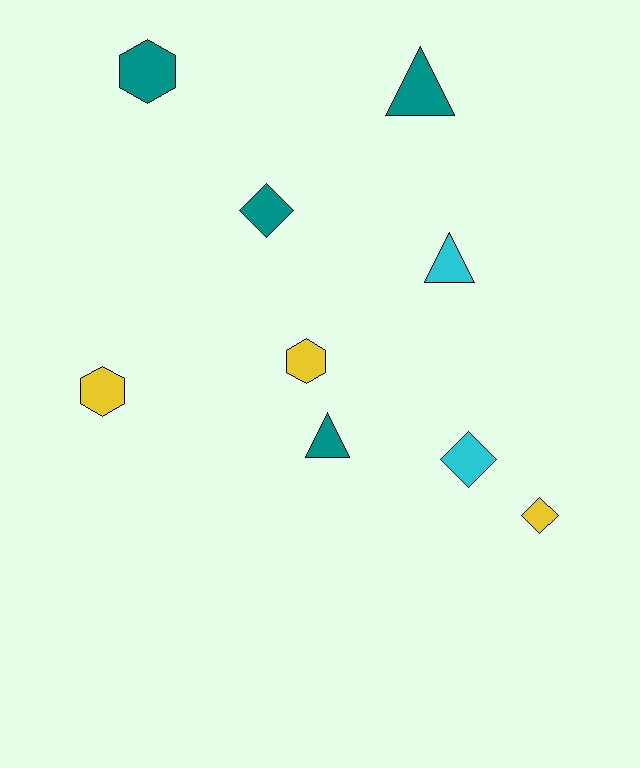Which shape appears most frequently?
Triangle, with 3 objects.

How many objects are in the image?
There are 9 objects.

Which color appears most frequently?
Teal, with 4 objects.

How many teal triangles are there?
There are 2 teal triangles.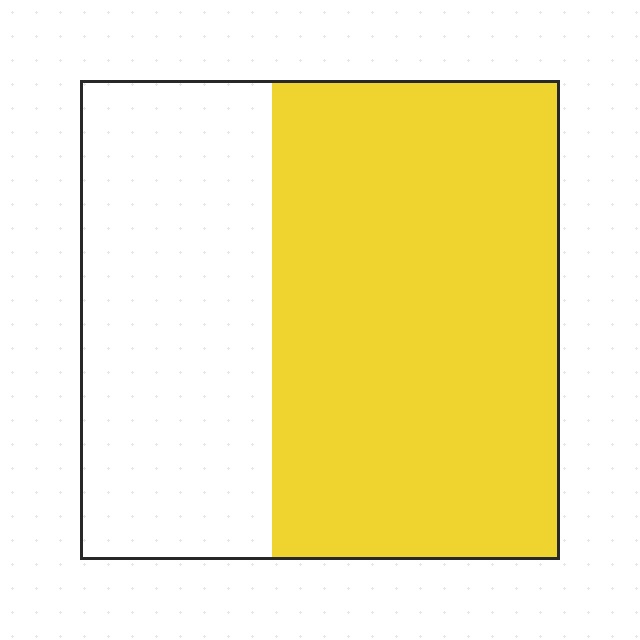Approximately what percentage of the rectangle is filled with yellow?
Approximately 60%.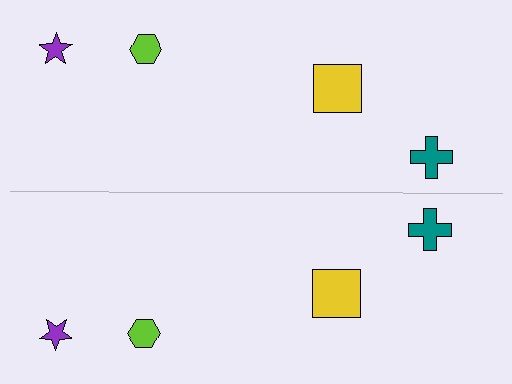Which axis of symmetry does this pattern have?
The pattern has a horizontal axis of symmetry running through the center of the image.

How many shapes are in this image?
There are 8 shapes in this image.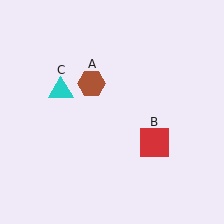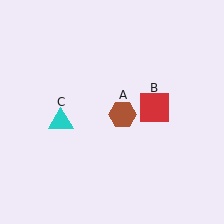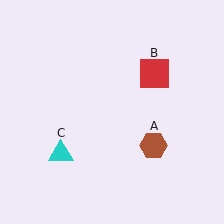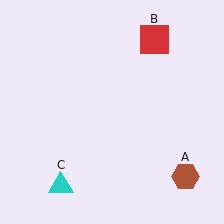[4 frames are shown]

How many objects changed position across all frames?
3 objects changed position: brown hexagon (object A), red square (object B), cyan triangle (object C).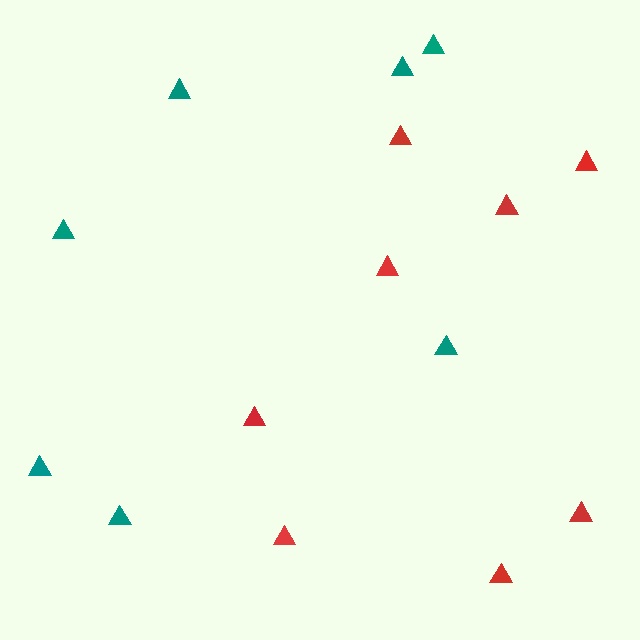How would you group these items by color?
There are 2 groups: one group of red triangles (8) and one group of teal triangles (7).